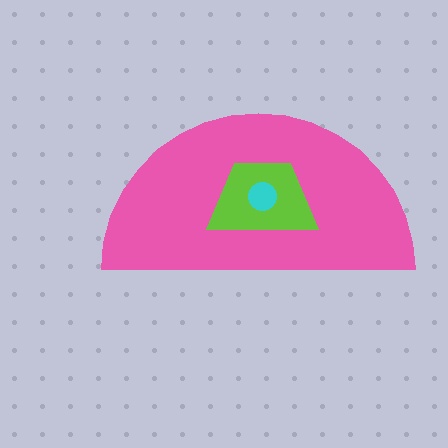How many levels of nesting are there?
3.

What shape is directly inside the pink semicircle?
The lime trapezoid.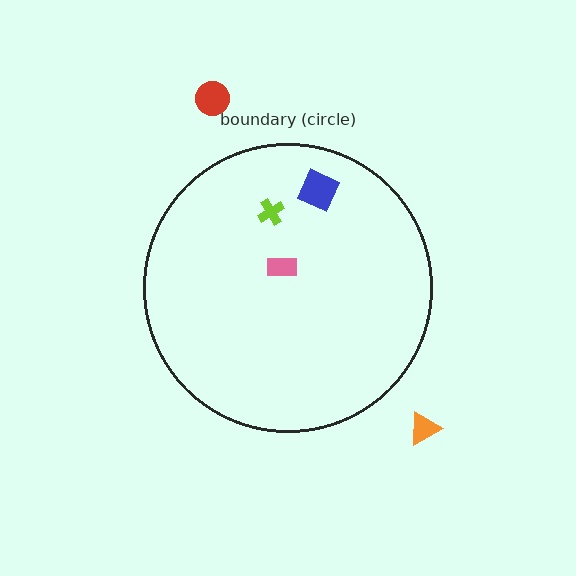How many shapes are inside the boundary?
3 inside, 2 outside.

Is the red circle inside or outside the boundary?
Outside.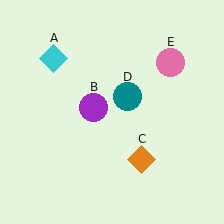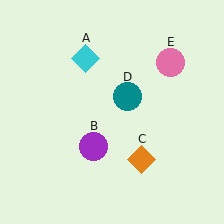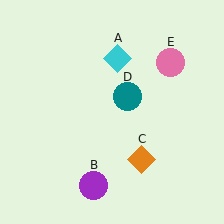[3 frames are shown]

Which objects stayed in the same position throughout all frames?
Orange diamond (object C) and teal circle (object D) and pink circle (object E) remained stationary.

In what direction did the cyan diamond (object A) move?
The cyan diamond (object A) moved right.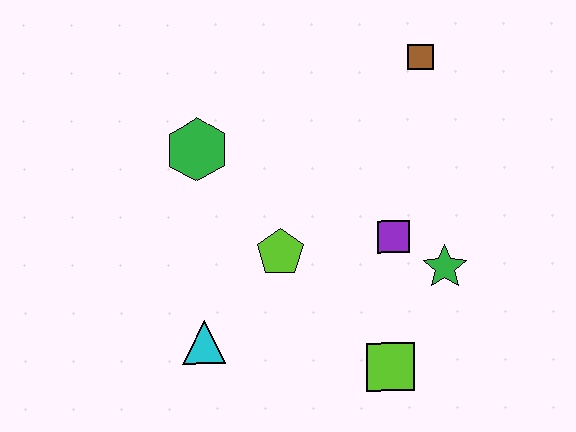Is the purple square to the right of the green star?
No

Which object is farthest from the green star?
The green hexagon is farthest from the green star.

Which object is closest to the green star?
The purple square is closest to the green star.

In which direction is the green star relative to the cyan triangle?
The green star is to the right of the cyan triangle.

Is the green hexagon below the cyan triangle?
No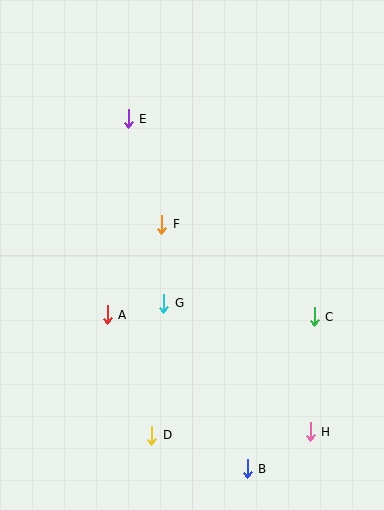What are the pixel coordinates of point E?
Point E is at (128, 119).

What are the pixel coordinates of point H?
Point H is at (310, 432).